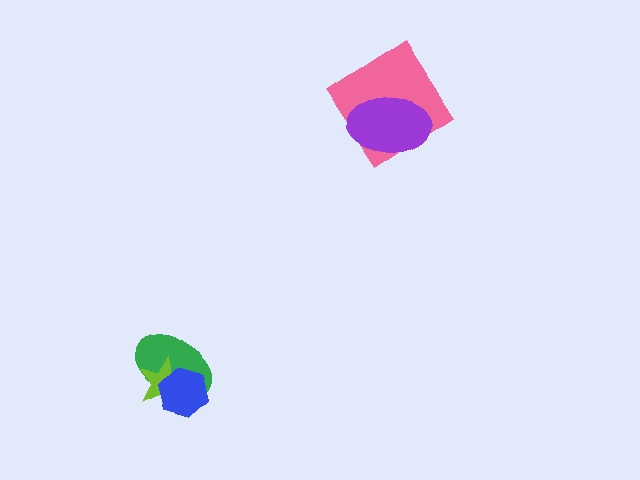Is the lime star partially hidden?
Yes, it is partially covered by another shape.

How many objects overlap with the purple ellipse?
1 object overlaps with the purple ellipse.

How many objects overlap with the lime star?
2 objects overlap with the lime star.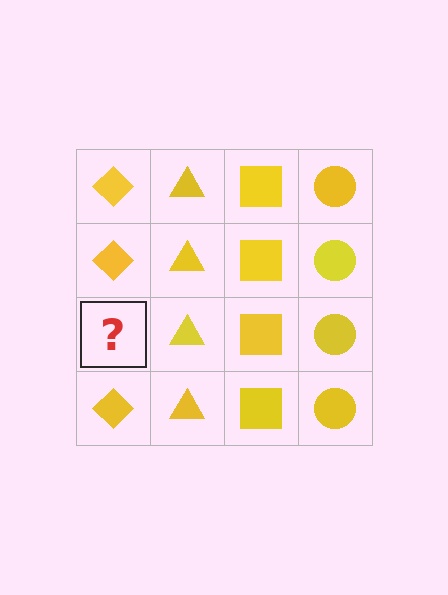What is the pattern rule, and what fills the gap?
The rule is that each column has a consistent shape. The gap should be filled with a yellow diamond.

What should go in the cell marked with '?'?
The missing cell should contain a yellow diamond.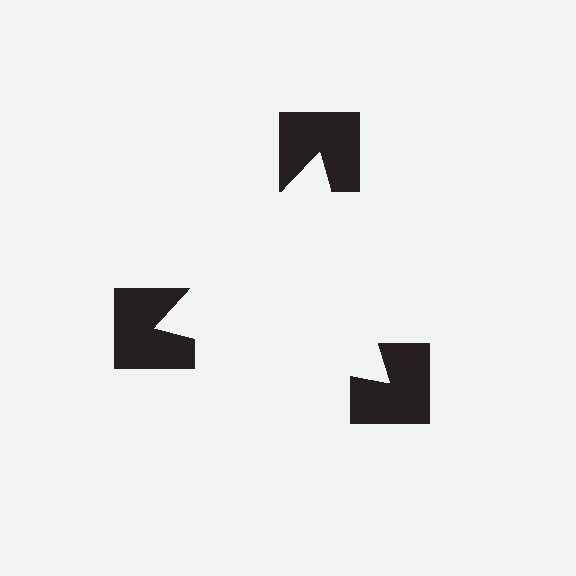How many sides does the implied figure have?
3 sides.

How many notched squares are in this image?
There are 3 — one at each vertex of the illusory triangle.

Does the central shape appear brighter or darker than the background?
It typically appears slightly brighter than the background, even though no actual brightness change is drawn.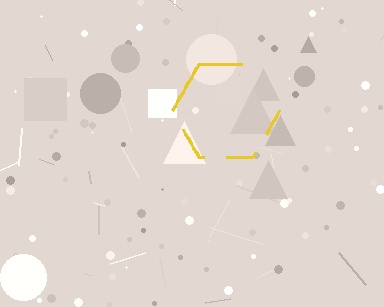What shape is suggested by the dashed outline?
The dashed outline suggests a hexagon.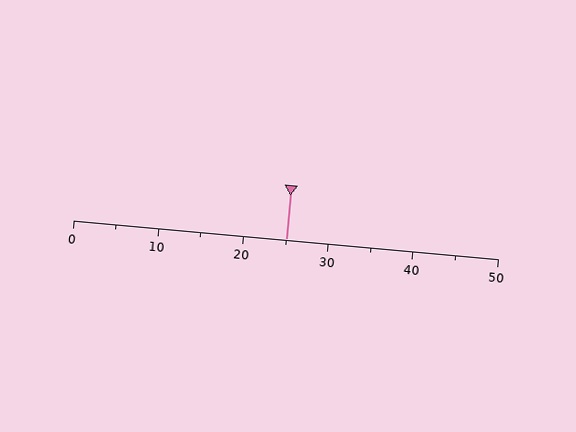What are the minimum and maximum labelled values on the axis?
The axis runs from 0 to 50.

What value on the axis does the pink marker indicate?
The marker indicates approximately 25.